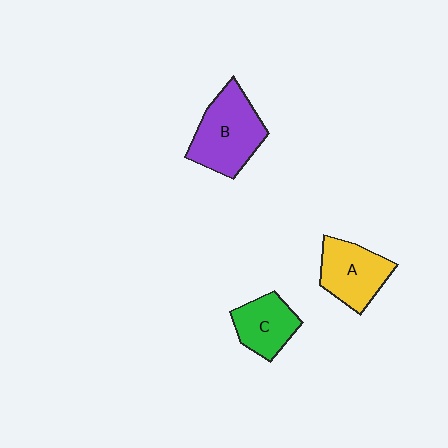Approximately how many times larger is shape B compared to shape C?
Approximately 1.6 times.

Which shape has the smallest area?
Shape C (green).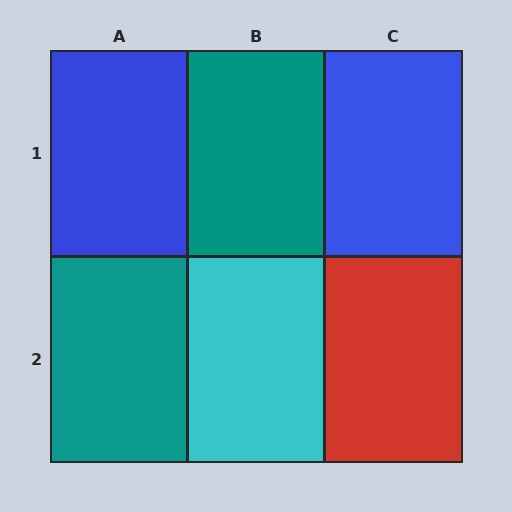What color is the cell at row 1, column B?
Teal.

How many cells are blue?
2 cells are blue.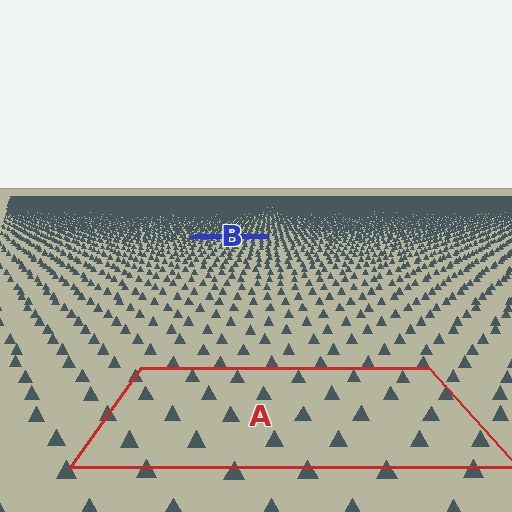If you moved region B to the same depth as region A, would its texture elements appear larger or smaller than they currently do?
They would appear larger. At a closer depth, the same texture elements are projected at a bigger on-screen size.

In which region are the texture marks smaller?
The texture marks are smaller in region B, because it is farther away.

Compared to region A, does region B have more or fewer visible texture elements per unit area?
Region B has more texture elements per unit area — they are packed more densely because it is farther away.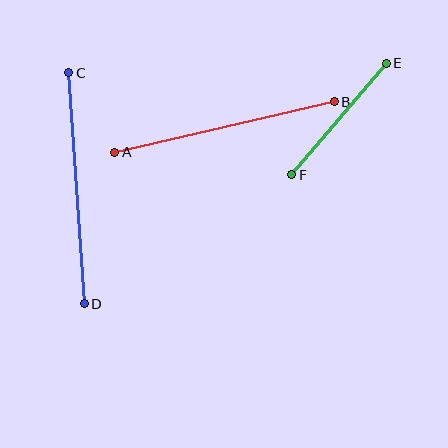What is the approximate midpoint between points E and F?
The midpoint is at approximately (339, 119) pixels.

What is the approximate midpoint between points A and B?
The midpoint is at approximately (224, 127) pixels.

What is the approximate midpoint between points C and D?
The midpoint is at approximately (77, 188) pixels.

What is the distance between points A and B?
The distance is approximately 225 pixels.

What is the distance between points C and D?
The distance is approximately 232 pixels.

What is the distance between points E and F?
The distance is approximately 146 pixels.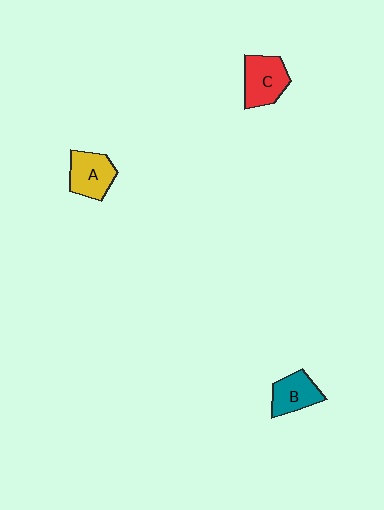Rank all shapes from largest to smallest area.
From largest to smallest: C (red), A (yellow), B (teal).